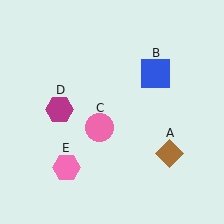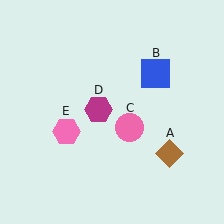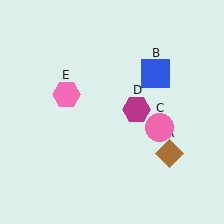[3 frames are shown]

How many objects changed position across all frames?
3 objects changed position: pink circle (object C), magenta hexagon (object D), pink hexagon (object E).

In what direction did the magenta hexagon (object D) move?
The magenta hexagon (object D) moved right.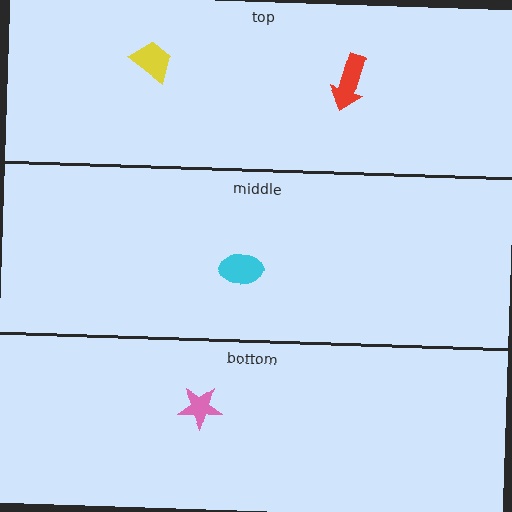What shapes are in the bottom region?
The pink star.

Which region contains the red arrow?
The top region.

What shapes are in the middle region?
The cyan ellipse.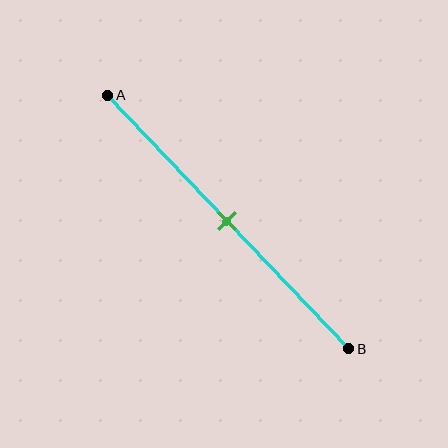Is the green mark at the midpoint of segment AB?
Yes, the mark is approximately at the midpoint.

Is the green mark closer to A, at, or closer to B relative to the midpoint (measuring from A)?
The green mark is approximately at the midpoint of segment AB.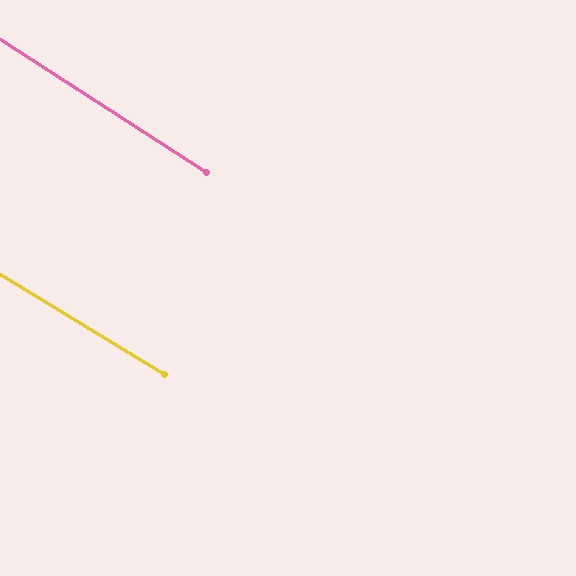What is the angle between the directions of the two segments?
Approximately 2 degrees.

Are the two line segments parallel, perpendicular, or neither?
Parallel — their directions differ by only 1.5°.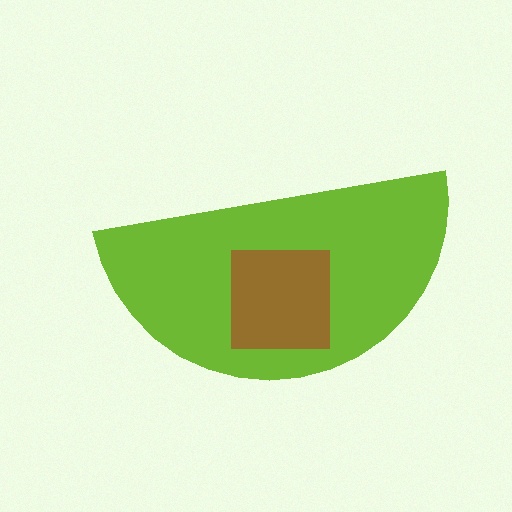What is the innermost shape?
The brown square.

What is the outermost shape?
The lime semicircle.